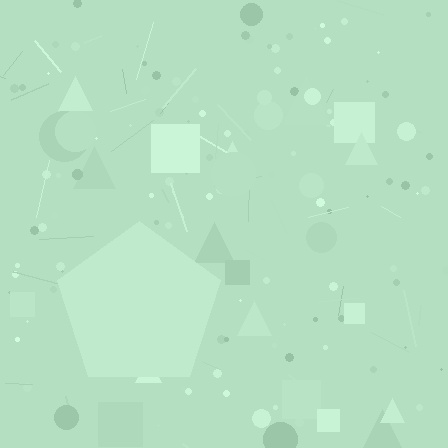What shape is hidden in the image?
A pentagon is hidden in the image.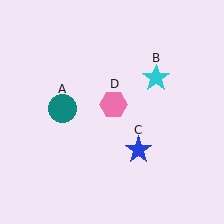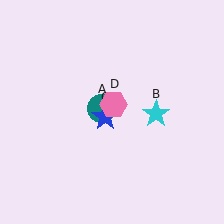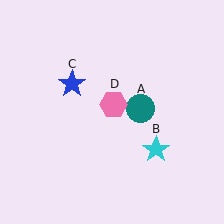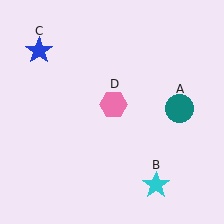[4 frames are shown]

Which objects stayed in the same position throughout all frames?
Pink hexagon (object D) remained stationary.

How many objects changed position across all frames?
3 objects changed position: teal circle (object A), cyan star (object B), blue star (object C).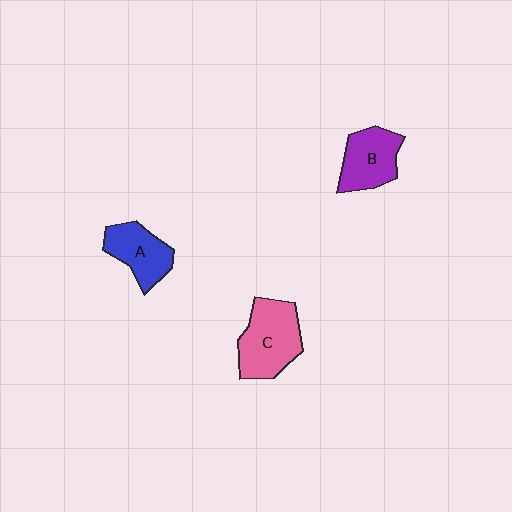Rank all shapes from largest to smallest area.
From largest to smallest: C (pink), B (purple), A (blue).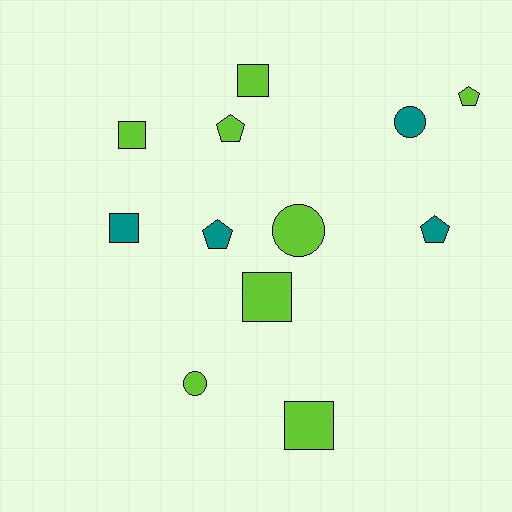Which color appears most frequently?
Lime, with 8 objects.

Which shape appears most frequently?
Square, with 5 objects.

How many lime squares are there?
There are 4 lime squares.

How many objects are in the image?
There are 12 objects.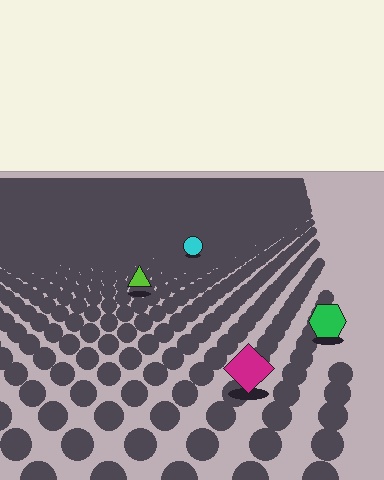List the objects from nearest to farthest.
From nearest to farthest: the magenta diamond, the green hexagon, the lime triangle, the cyan circle.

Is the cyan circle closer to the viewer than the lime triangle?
No. The lime triangle is closer — you can tell from the texture gradient: the ground texture is coarser near it.